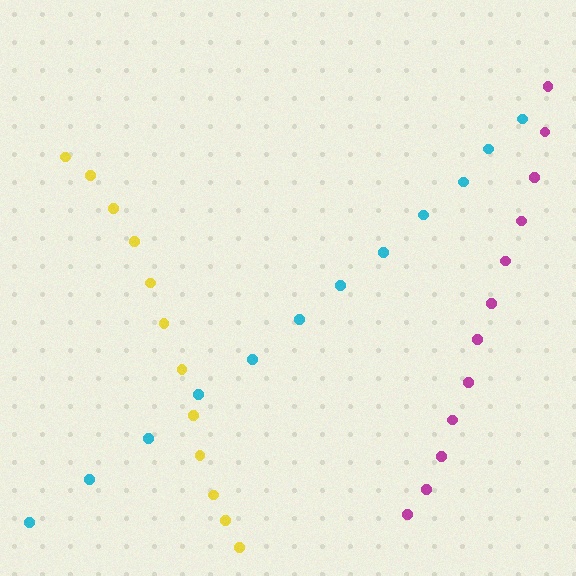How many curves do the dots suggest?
There are 3 distinct paths.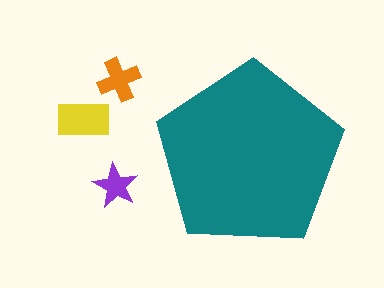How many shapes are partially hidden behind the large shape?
0 shapes are partially hidden.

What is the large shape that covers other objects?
A teal pentagon.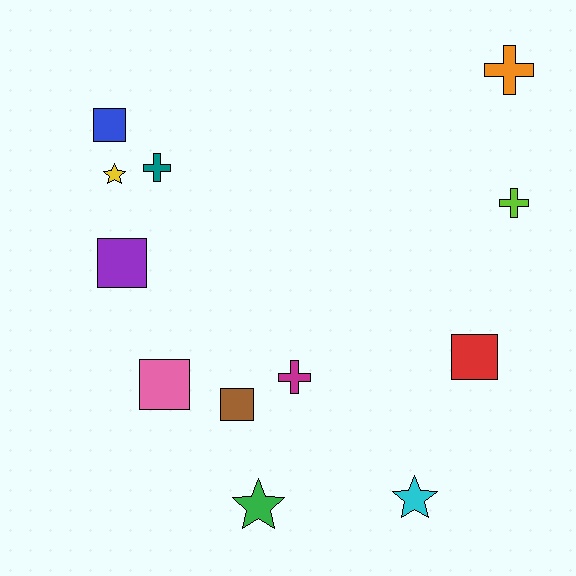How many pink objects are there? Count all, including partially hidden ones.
There is 1 pink object.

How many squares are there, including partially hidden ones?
There are 5 squares.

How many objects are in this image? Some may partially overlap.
There are 12 objects.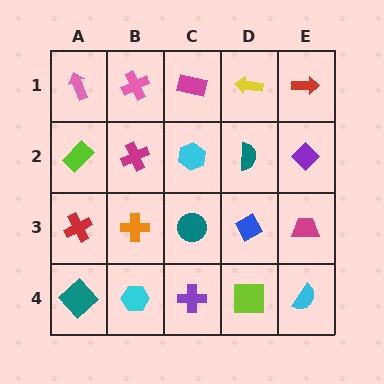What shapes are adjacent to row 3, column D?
A teal semicircle (row 2, column D), a lime square (row 4, column D), a teal circle (row 3, column C), a magenta trapezoid (row 3, column E).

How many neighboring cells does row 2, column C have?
4.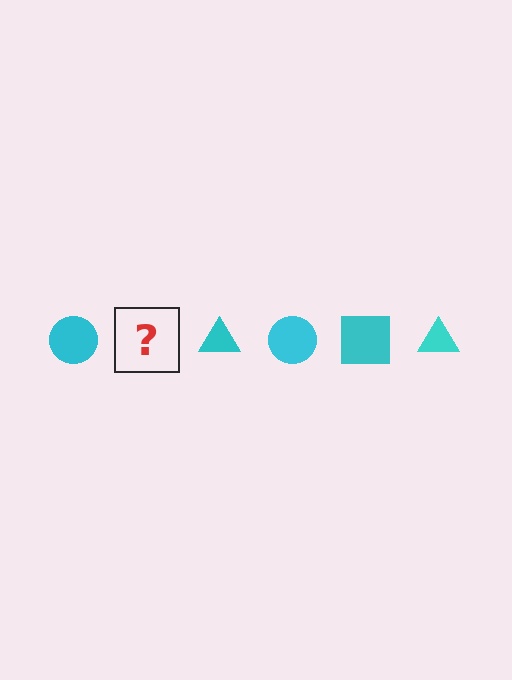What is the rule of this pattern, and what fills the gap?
The rule is that the pattern cycles through circle, square, triangle shapes in cyan. The gap should be filled with a cyan square.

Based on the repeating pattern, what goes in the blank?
The blank should be a cyan square.